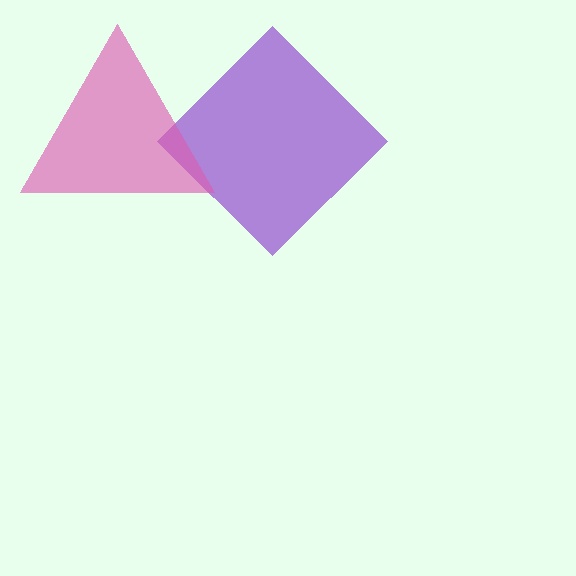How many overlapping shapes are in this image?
There are 2 overlapping shapes in the image.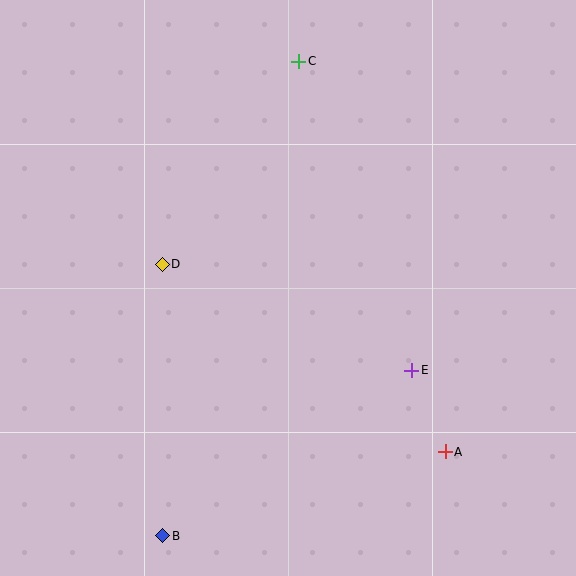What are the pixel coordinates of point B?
Point B is at (163, 536).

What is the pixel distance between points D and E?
The distance between D and E is 271 pixels.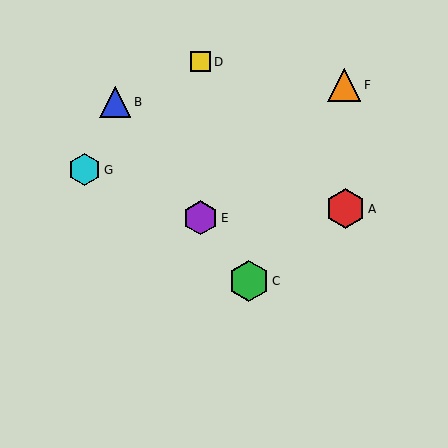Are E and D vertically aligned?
Yes, both are at x≈201.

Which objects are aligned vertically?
Objects D, E are aligned vertically.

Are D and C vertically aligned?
No, D is at x≈201 and C is at x≈249.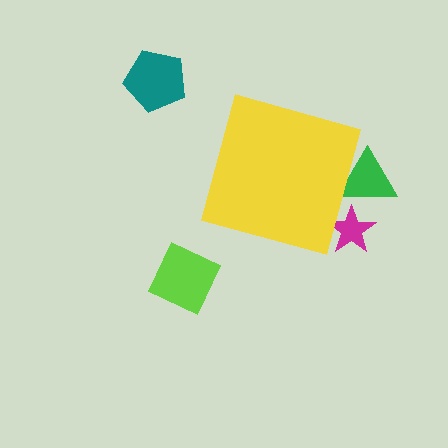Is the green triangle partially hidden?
Yes, the green triangle is partially hidden behind the yellow diamond.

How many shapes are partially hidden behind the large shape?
2 shapes are partially hidden.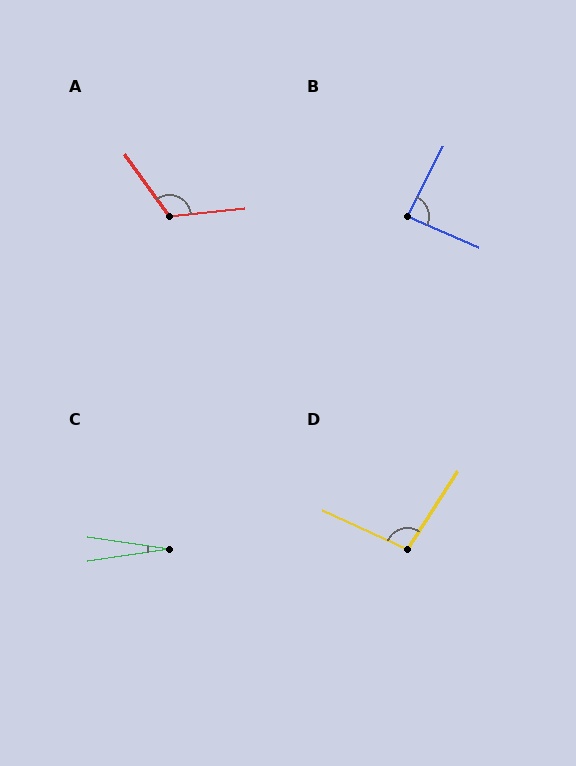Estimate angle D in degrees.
Approximately 99 degrees.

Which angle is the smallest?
C, at approximately 16 degrees.